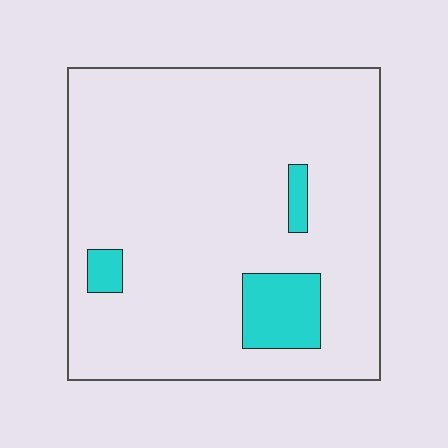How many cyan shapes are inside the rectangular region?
3.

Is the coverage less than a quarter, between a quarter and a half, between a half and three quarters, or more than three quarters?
Less than a quarter.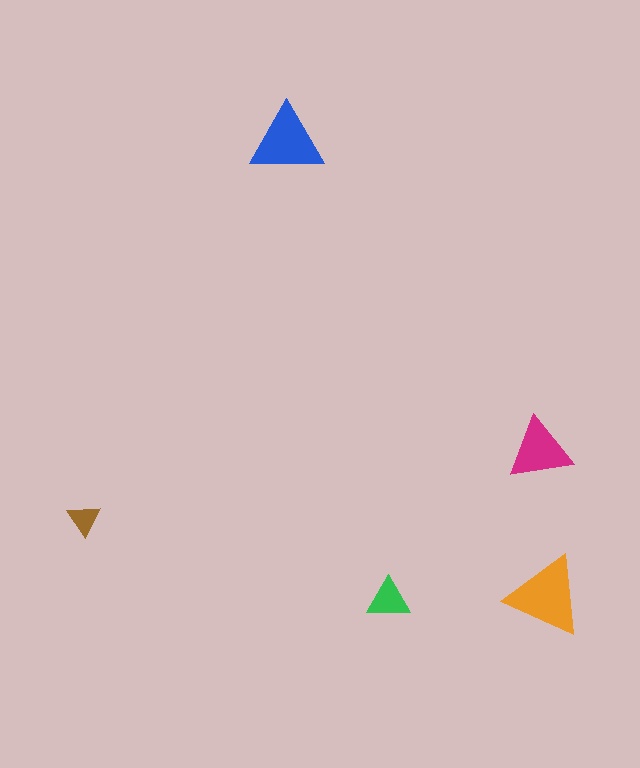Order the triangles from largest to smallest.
the orange one, the blue one, the magenta one, the green one, the brown one.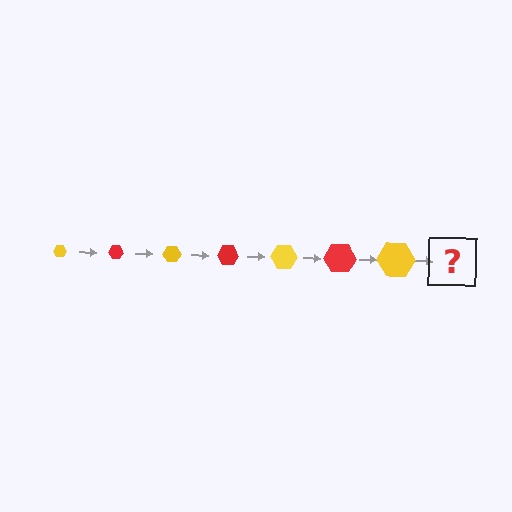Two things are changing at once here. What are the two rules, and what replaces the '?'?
The two rules are that the hexagon grows larger each step and the color cycles through yellow and red. The '?' should be a red hexagon, larger than the previous one.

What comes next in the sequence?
The next element should be a red hexagon, larger than the previous one.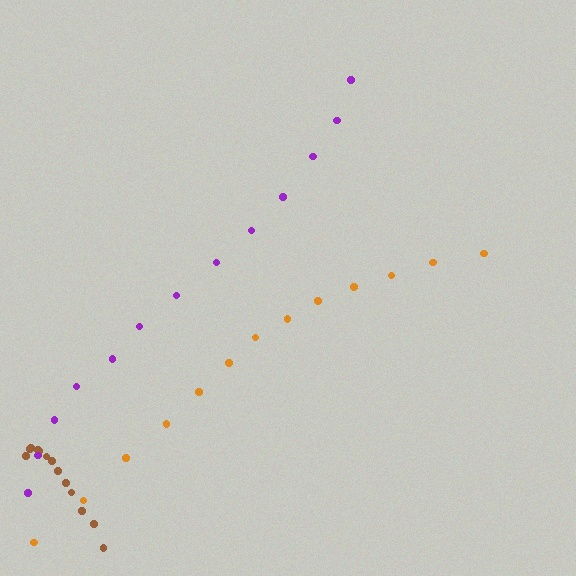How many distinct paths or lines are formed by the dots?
There are 3 distinct paths.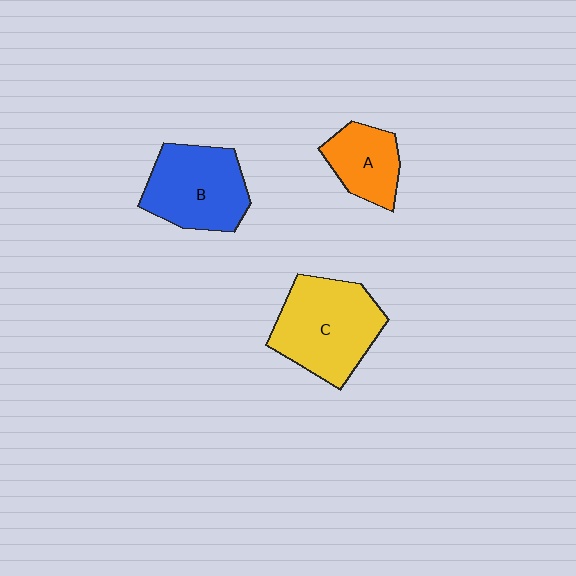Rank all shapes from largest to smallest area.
From largest to smallest: C (yellow), B (blue), A (orange).